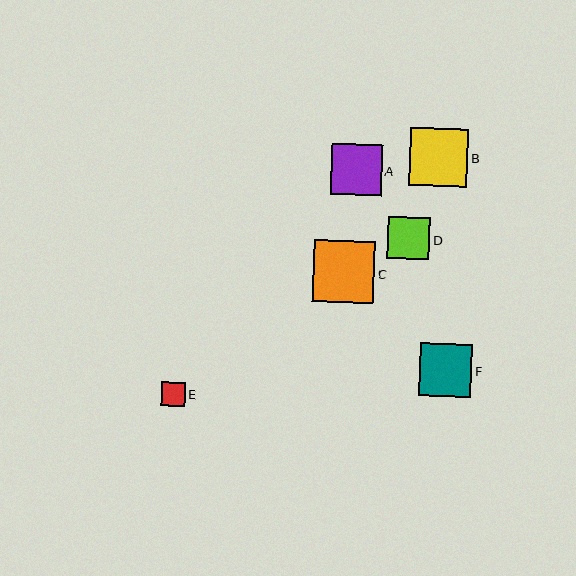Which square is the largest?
Square C is the largest with a size of approximately 61 pixels.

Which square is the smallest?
Square E is the smallest with a size of approximately 24 pixels.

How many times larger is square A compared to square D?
Square A is approximately 1.2 times the size of square D.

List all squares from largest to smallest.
From largest to smallest: C, B, F, A, D, E.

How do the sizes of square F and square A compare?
Square F and square A are approximately the same size.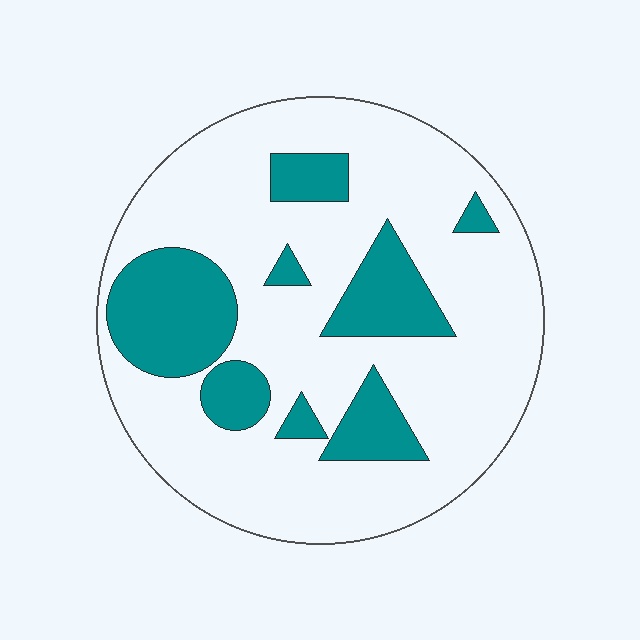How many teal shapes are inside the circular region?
8.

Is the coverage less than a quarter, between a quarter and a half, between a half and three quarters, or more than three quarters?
Less than a quarter.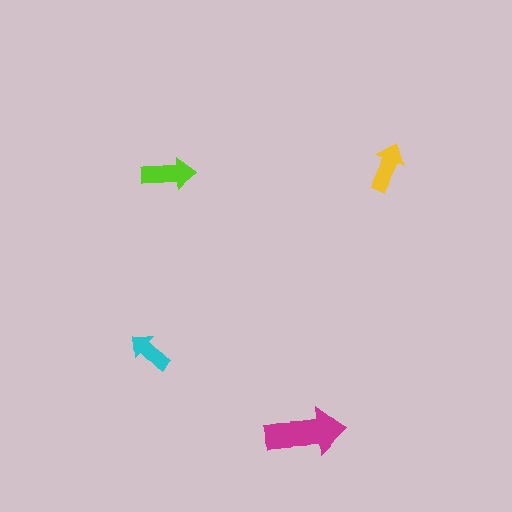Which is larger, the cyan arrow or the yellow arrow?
The yellow one.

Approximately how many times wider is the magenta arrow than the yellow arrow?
About 1.5 times wider.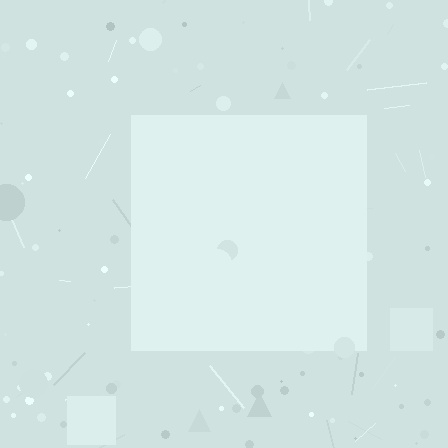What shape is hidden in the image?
A square is hidden in the image.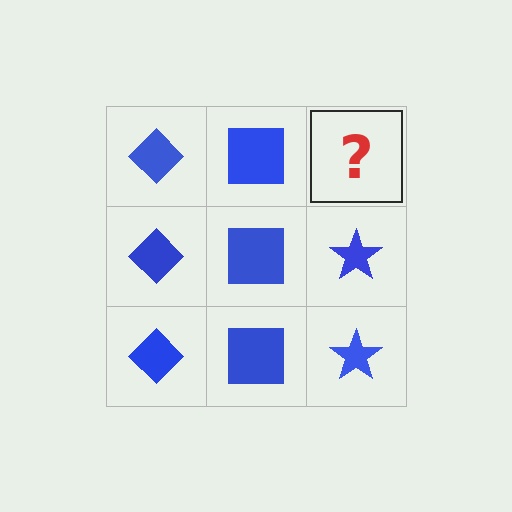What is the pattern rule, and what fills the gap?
The rule is that each column has a consistent shape. The gap should be filled with a blue star.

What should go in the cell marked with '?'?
The missing cell should contain a blue star.